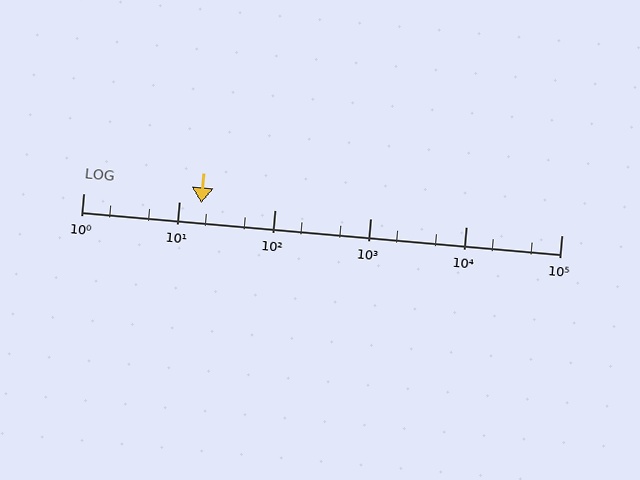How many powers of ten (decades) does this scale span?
The scale spans 5 decades, from 1 to 100000.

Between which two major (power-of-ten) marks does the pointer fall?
The pointer is between 10 and 100.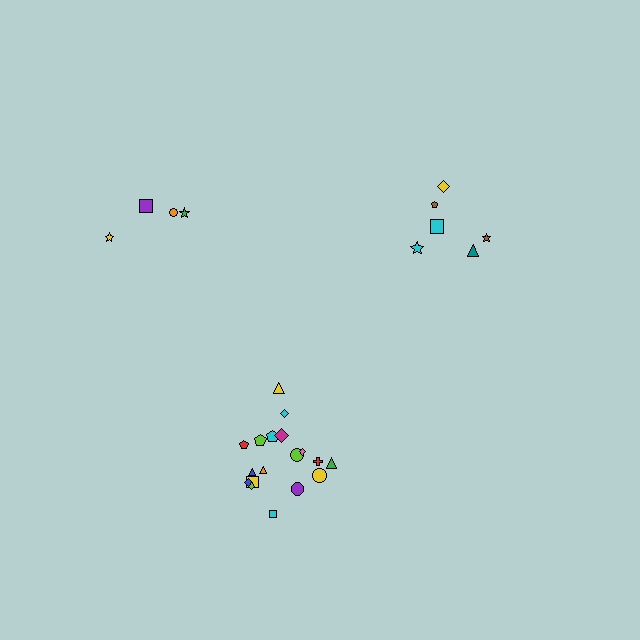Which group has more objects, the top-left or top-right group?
The top-right group.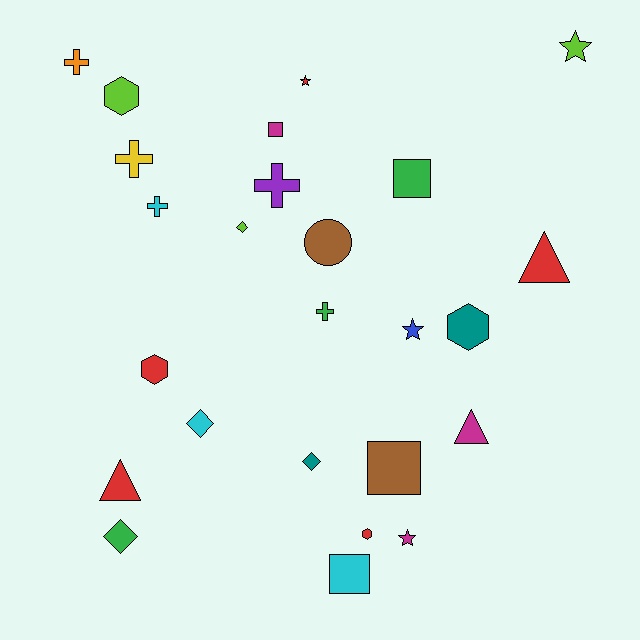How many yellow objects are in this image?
There is 1 yellow object.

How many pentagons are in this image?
There are no pentagons.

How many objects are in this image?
There are 25 objects.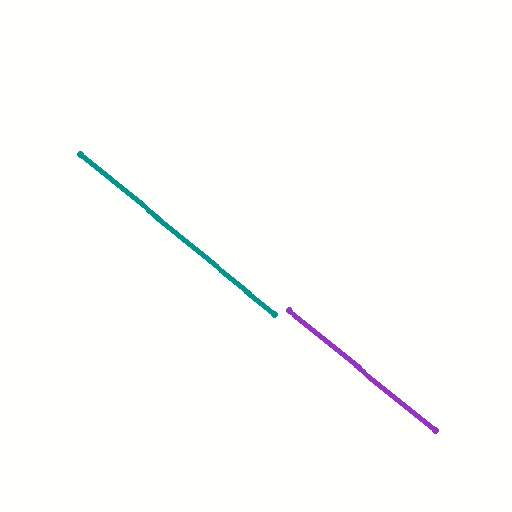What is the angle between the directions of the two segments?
Approximately 0 degrees.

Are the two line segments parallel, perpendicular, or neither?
Parallel — their directions differ by only 0.2°.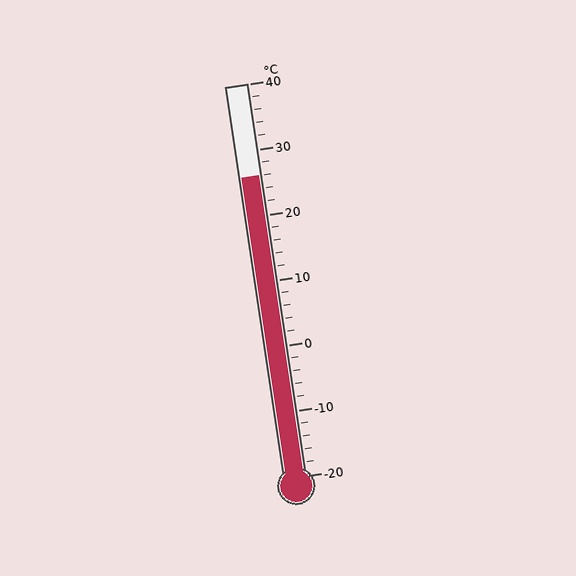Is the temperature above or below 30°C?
The temperature is below 30°C.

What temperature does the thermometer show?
The thermometer shows approximately 26°C.